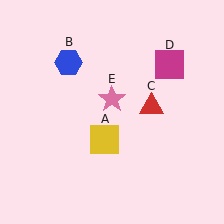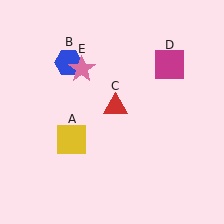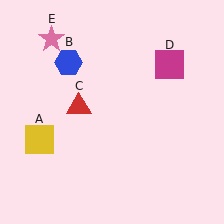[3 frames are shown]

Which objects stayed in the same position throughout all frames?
Blue hexagon (object B) and magenta square (object D) remained stationary.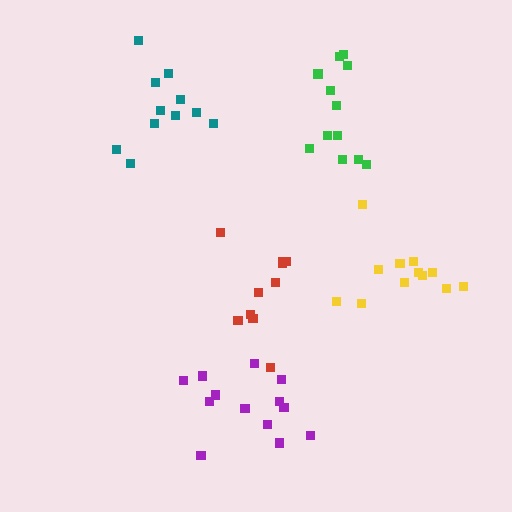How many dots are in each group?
Group 1: 11 dots, Group 2: 12 dots, Group 3: 10 dots, Group 4: 12 dots, Group 5: 13 dots (58 total).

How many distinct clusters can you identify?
There are 5 distinct clusters.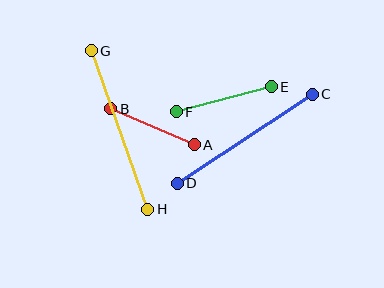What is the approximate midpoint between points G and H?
The midpoint is at approximately (120, 130) pixels.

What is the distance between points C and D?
The distance is approximately 162 pixels.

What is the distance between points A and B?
The distance is approximately 91 pixels.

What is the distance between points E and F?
The distance is approximately 99 pixels.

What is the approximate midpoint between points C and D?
The midpoint is at approximately (245, 139) pixels.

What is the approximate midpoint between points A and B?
The midpoint is at approximately (152, 127) pixels.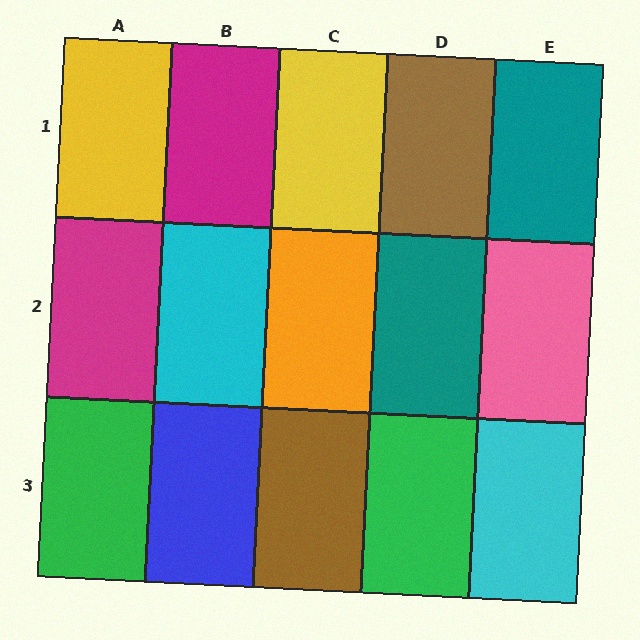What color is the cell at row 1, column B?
Magenta.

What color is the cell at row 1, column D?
Brown.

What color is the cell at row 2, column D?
Teal.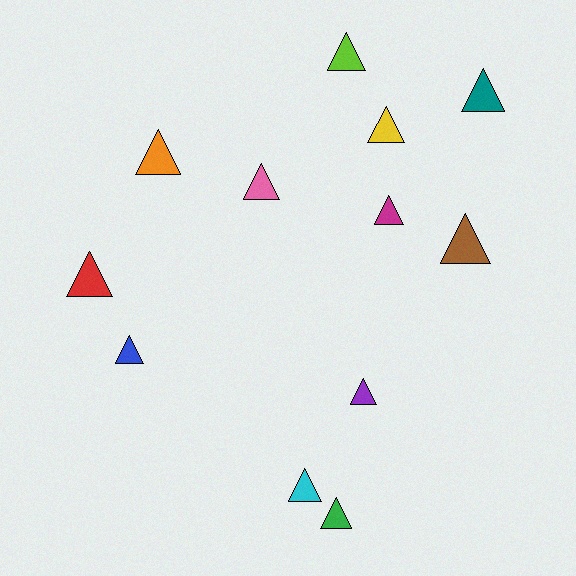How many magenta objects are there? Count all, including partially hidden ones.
There is 1 magenta object.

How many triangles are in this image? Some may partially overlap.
There are 12 triangles.